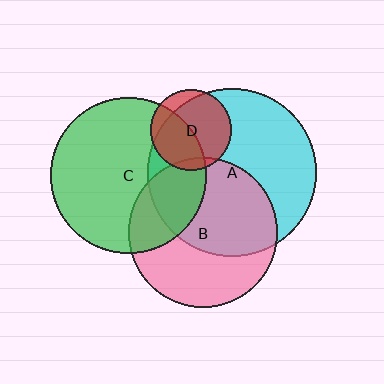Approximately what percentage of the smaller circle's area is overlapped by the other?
Approximately 5%.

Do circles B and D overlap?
Yes.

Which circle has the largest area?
Circle A (cyan).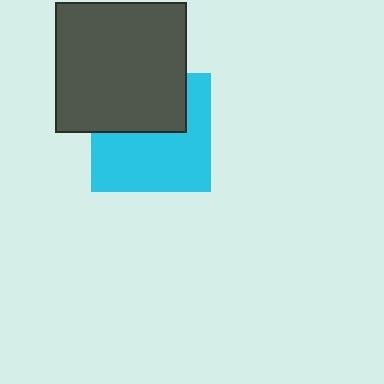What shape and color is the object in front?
The object in front is a dark gray square.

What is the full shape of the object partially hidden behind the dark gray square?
The partially hidden object is a cyan square.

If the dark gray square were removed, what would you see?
You would see the complete cyan square.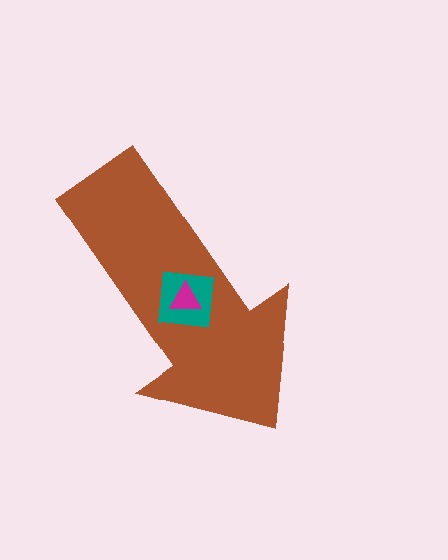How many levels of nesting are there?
3.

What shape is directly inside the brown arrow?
The teal square.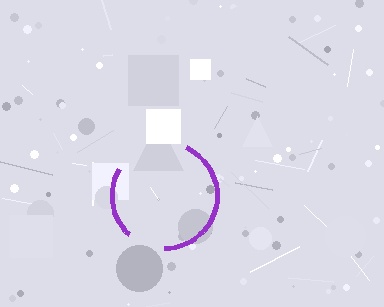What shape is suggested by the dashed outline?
The dashed outline suggests a circle.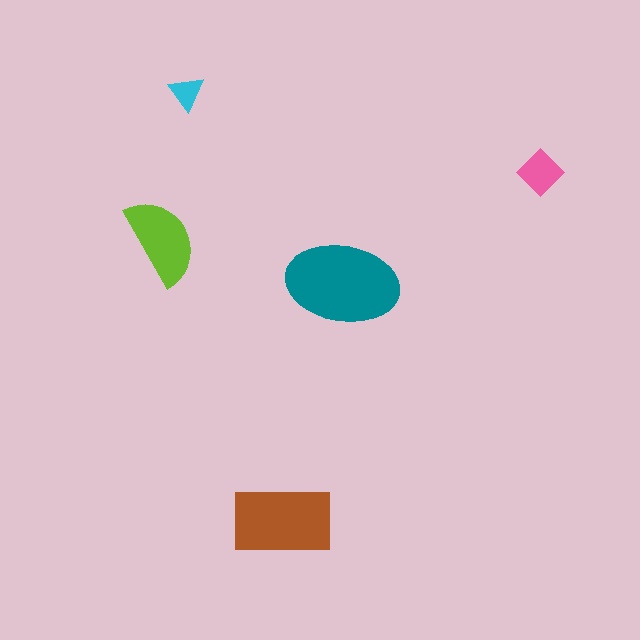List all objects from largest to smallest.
The teal ellipse, the brown rectangle, the lime semicircle, the pink diamond, the cyan triangle.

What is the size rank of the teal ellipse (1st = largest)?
1st.